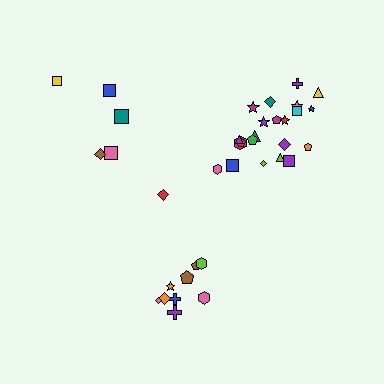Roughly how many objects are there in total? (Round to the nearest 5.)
Roughly 35 objects in total.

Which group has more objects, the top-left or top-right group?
The top-right group.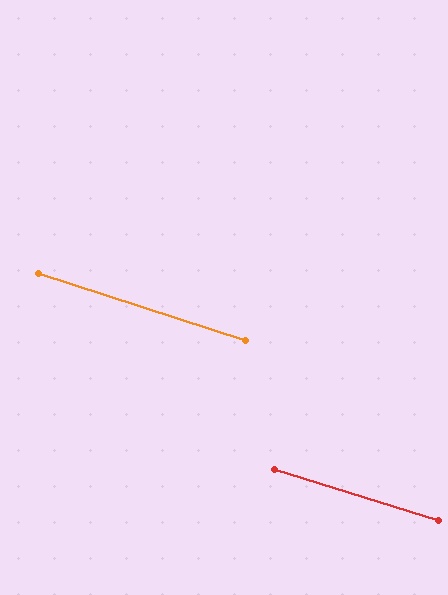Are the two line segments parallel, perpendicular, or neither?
Parallel — their directions differ by only 0.8°.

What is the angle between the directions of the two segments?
Approximately 1 degree.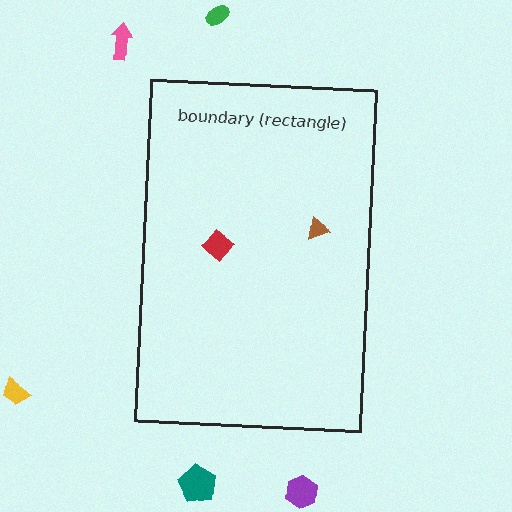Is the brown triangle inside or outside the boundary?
Inside.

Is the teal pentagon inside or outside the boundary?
Outside.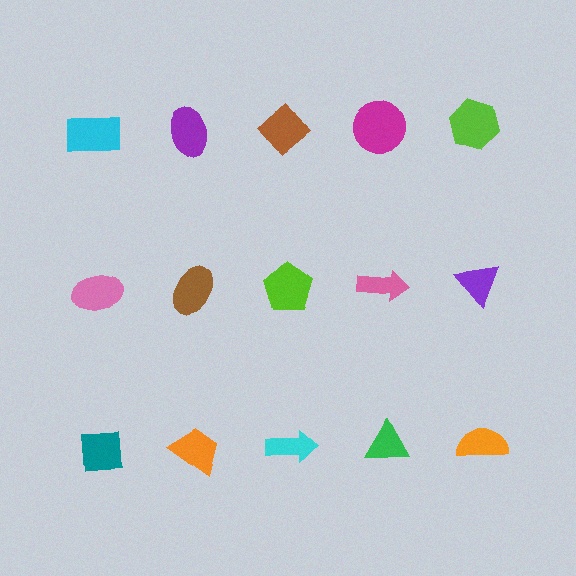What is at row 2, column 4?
A pink arrow.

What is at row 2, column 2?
A brown ellipse.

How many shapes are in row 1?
5 shapes.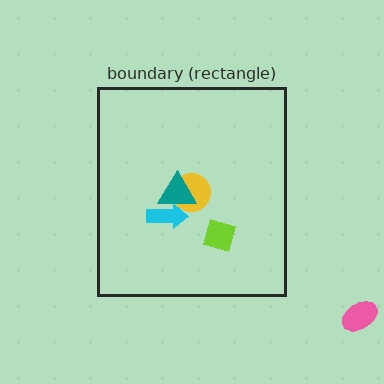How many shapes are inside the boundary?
4 inside, 1 outside.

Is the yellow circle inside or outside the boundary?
Inside.